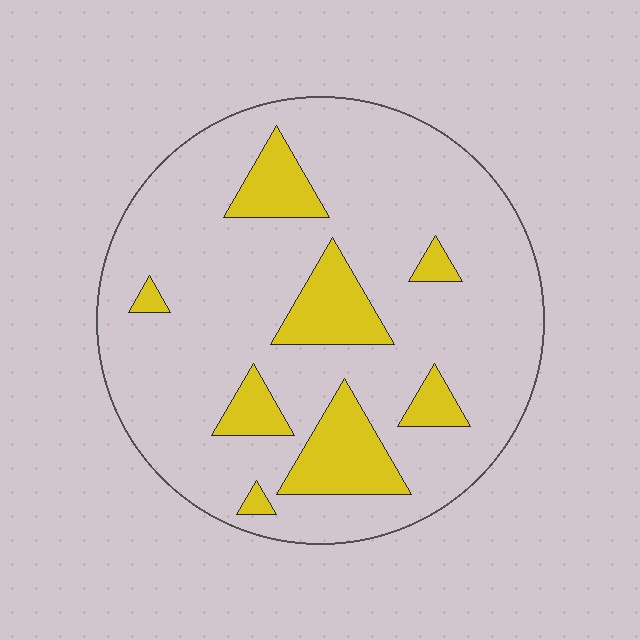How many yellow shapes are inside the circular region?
8.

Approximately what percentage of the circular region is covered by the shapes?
Approximately 20%.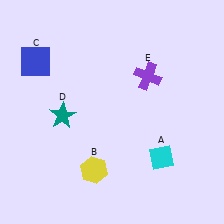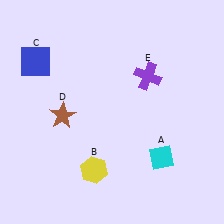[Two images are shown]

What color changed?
The star (D) changed from teal in Image 1 to brown in Image 2.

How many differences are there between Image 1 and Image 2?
There is 1 difference between the two images.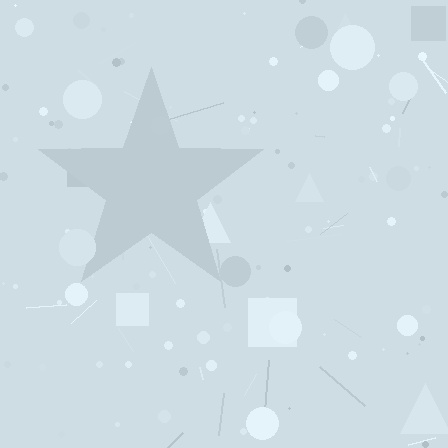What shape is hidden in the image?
A star is hidden in the image.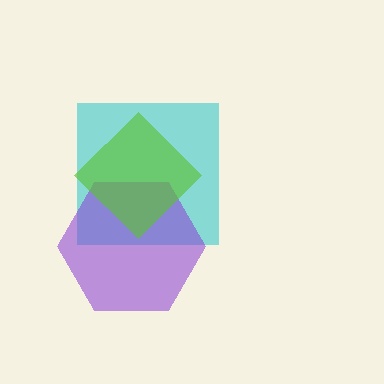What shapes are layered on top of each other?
The layered shapes are: a cyan square, a purple hexagon, a lime diamond.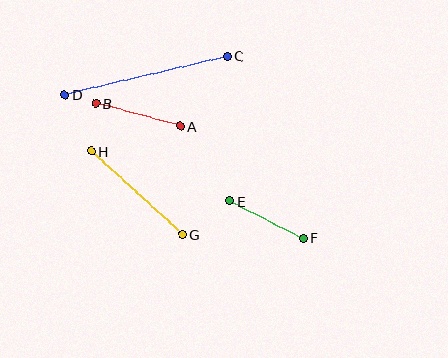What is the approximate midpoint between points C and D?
The midpoint is at approximately (146, 75) pixels.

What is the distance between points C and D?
The distance is approximately 168 pixels.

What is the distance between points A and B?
The distance is approximately 87 pixels.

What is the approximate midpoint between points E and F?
The midpoint is at approximately (267, 220) pixels.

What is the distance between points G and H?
The distance is approximately 124 pixels.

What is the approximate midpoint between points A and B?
The midpoint is at approximately (138, 115) pixels.